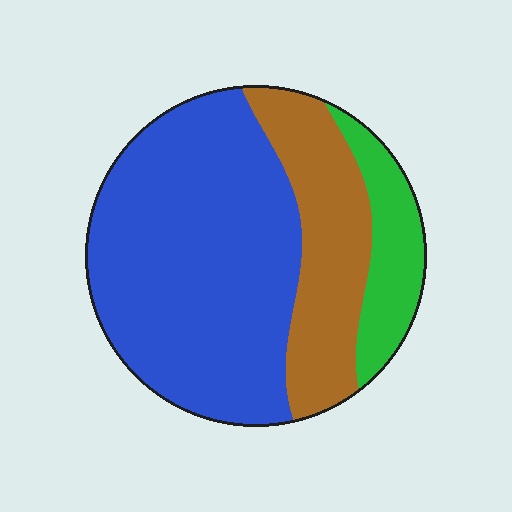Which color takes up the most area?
Blue, at roughly 60%.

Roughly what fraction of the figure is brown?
Brown takes up between a quarter and a half of the figure.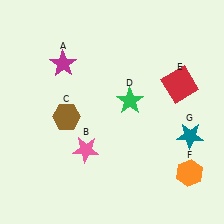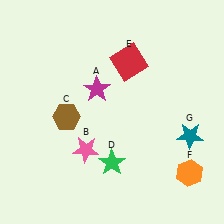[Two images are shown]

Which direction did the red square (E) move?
The red square (E) moved left.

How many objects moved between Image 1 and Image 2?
3 objects moved between the two images.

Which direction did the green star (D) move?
The green star (D) moved down.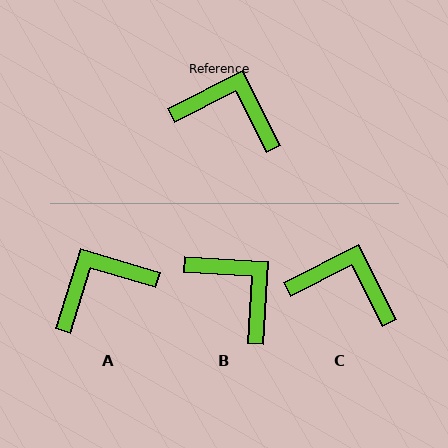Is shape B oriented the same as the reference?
No, it is off by about 30 degrees.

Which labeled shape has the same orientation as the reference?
C.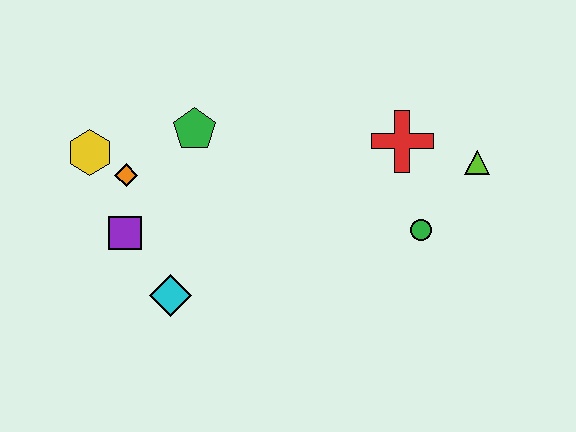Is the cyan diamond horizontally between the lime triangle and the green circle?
No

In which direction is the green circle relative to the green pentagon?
The green circle is to the right of the green pentagon.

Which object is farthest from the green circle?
The yellow hexagon is farthest from the green circle.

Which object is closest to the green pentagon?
The orange diamond is closest to the green pentagon.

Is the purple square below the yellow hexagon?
Yes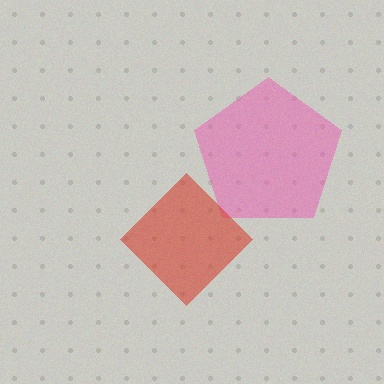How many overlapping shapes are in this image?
There are 2 overlapping shapes in the image.